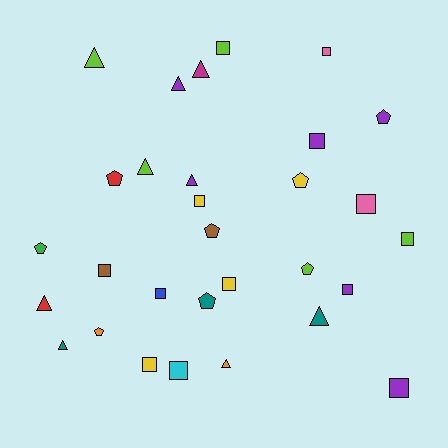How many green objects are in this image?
There is 1 green object.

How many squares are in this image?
There are 13 squares.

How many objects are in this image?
There are 30 objects.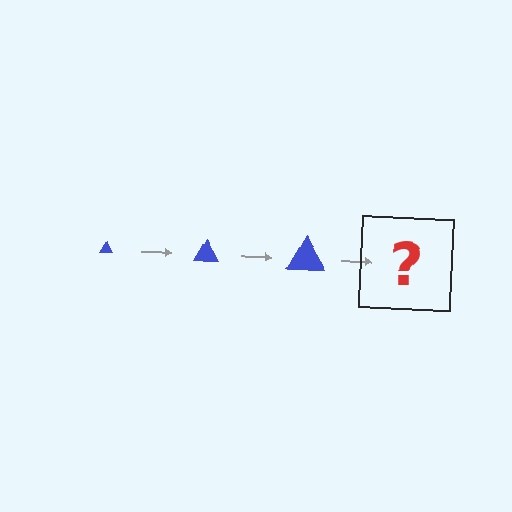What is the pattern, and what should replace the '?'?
The pattern is that the triangle gets progressively larger each step. The '?' should be a blue triangle, larger than the previous one.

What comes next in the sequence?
The next element should be a blue triangle, larger than the previous one.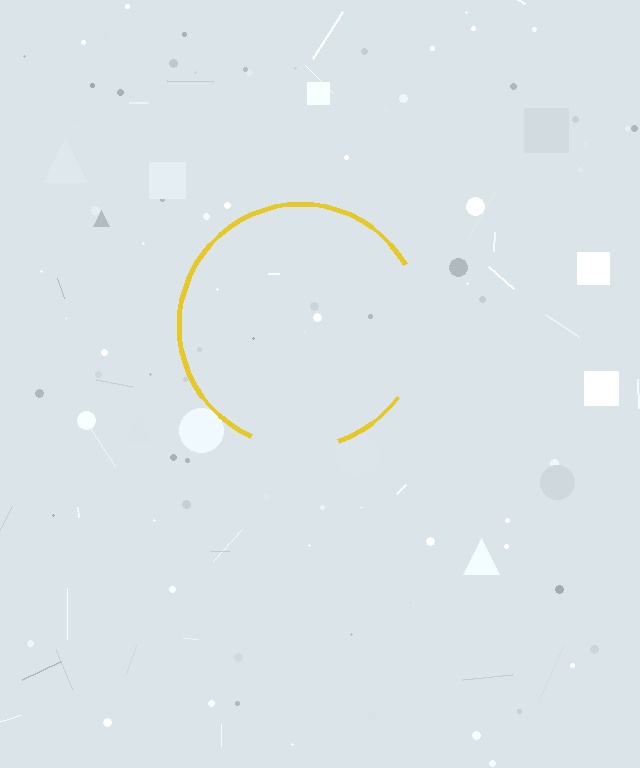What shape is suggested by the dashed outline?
The dashed outline suggests a circle.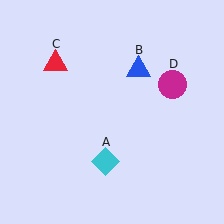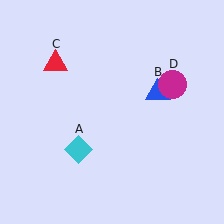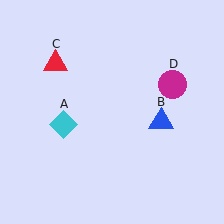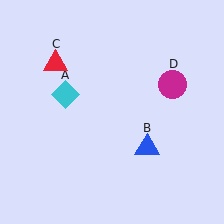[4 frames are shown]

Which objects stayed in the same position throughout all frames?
Red triangle (object C) and magenta circle (object D) remained stationary.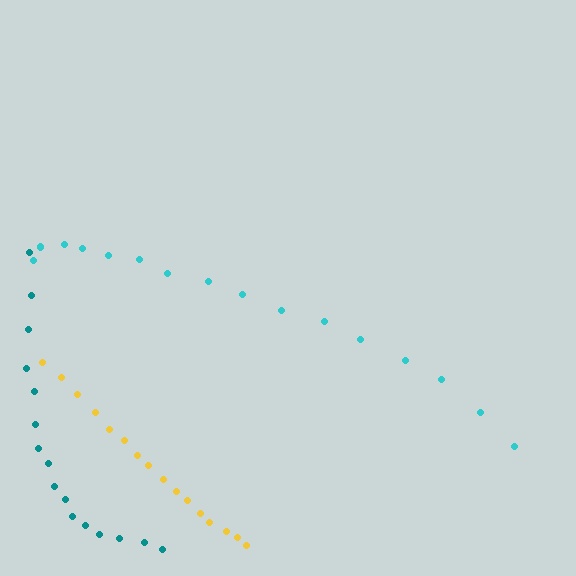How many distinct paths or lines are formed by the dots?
There are 3 distinct paths.